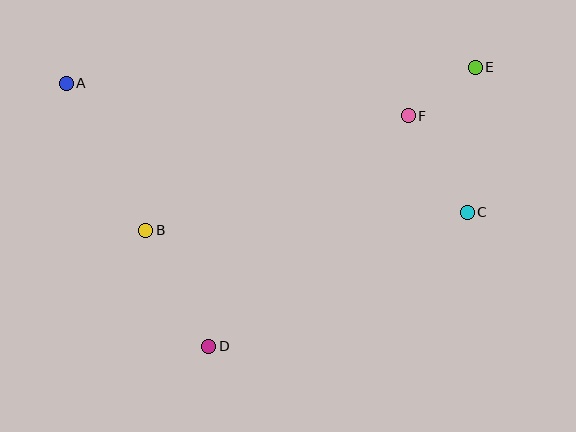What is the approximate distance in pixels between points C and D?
The distance between C and D is approximately 291 pixels.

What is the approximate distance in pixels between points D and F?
The distance between D and F is approximately 305 pixels.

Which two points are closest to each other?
Points E and F are closest to each other.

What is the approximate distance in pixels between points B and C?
The distance between B and C is approximately 322 pixels.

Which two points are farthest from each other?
Points A and C are farthest from each other.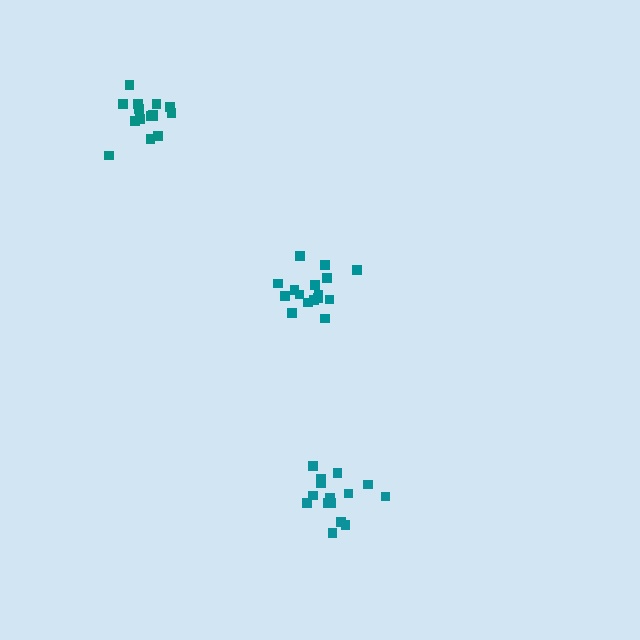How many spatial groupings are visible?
There are 3 spatial groupings.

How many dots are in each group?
Group 1: 15 dots, Group 2: 16 dots, Group 3: 15 dots (46 total).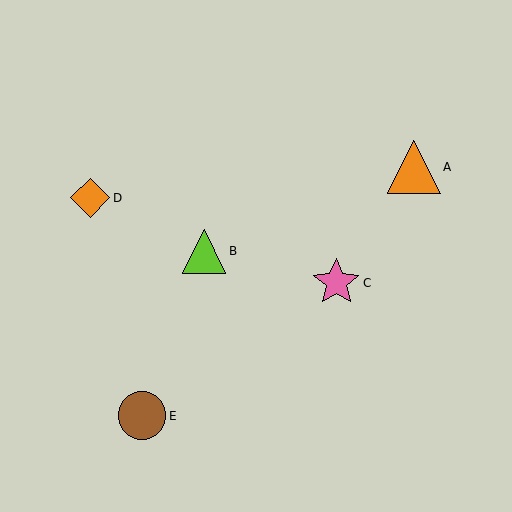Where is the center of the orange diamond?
The center of the orange diamond is at (90, 198).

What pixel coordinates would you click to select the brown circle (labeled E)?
Click at (142, 416) to select the brown circle E.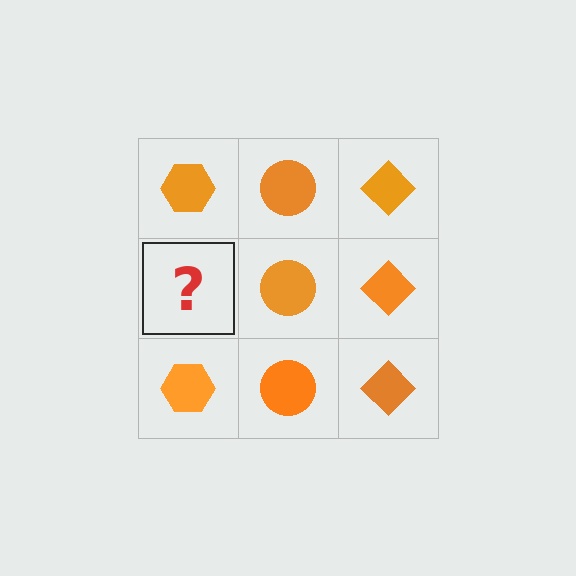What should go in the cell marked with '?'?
The missing cell should contain an orange hexagon.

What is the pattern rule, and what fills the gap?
The rule is that each column has a consistent shape. The gap should be filled with an orange hexagon.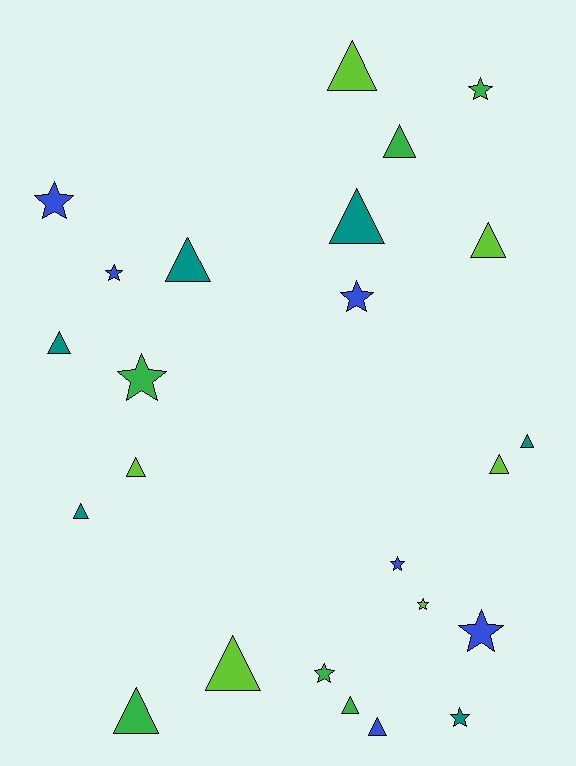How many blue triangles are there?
There is 1 blue triangle.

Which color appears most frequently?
Blue, with 6 objects.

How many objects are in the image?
There are 24 objects.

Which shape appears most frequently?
Triangle, with 14 objects.